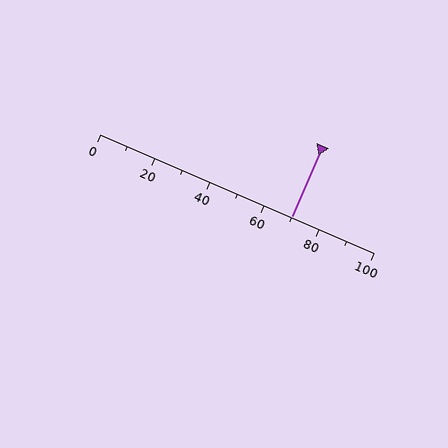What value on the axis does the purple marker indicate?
The marker indicates approximately 70.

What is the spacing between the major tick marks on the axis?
The major ticks are spaced 20 apart.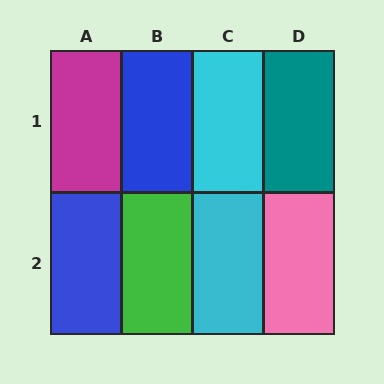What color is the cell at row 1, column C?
Cyan.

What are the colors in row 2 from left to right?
Blue, green, cyan, pink.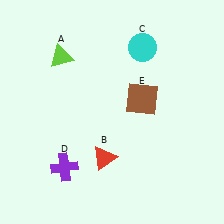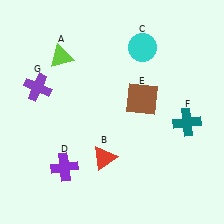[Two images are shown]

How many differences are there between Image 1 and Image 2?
There are 2 differences between the two images.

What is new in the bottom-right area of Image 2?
A teal cross (F) was added in the bottom-right area of Image 2.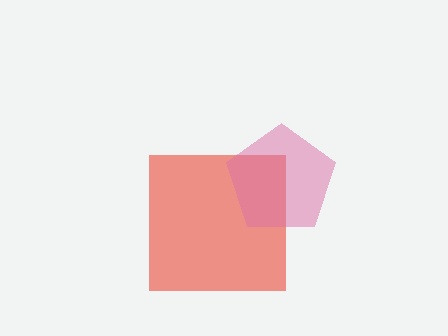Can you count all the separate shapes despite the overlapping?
Yes, there are 2 separate shapes.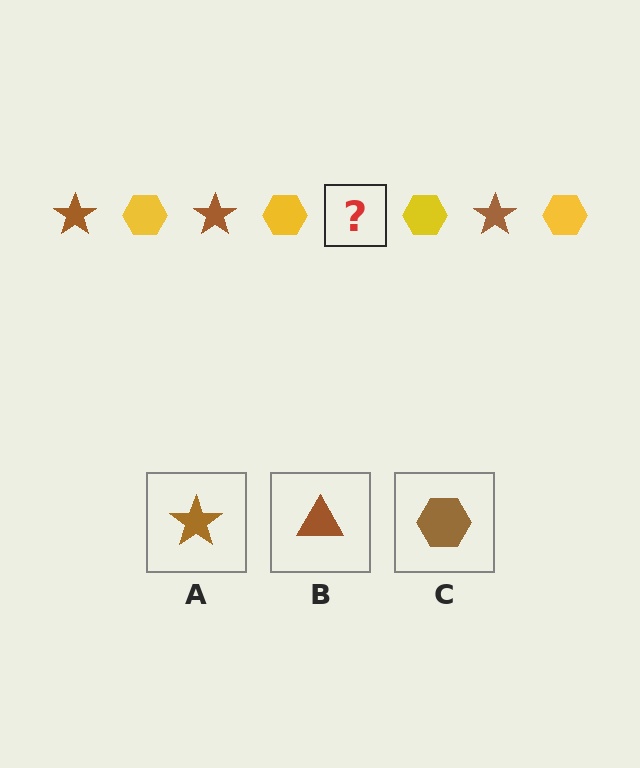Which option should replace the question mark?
Option A.